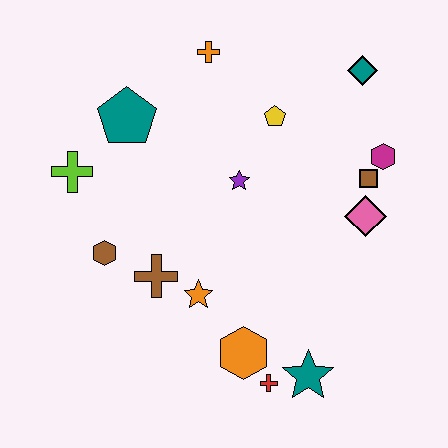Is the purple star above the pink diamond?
Yes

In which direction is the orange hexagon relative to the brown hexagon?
The orange hexagon is to the right of the brown hexagon.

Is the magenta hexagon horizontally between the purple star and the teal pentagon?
No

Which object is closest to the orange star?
The brown cross is closest to the orange star.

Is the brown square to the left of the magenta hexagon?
Yes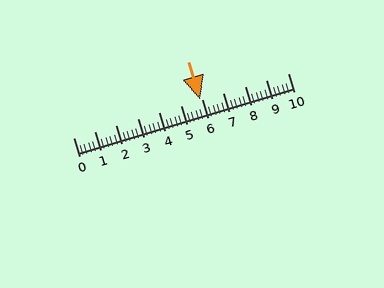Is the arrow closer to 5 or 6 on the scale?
The arrow is closer to 6.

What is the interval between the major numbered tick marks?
The major tick marks are spaced 1 units apart.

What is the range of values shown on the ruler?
The ruler shows values from 0 to 10.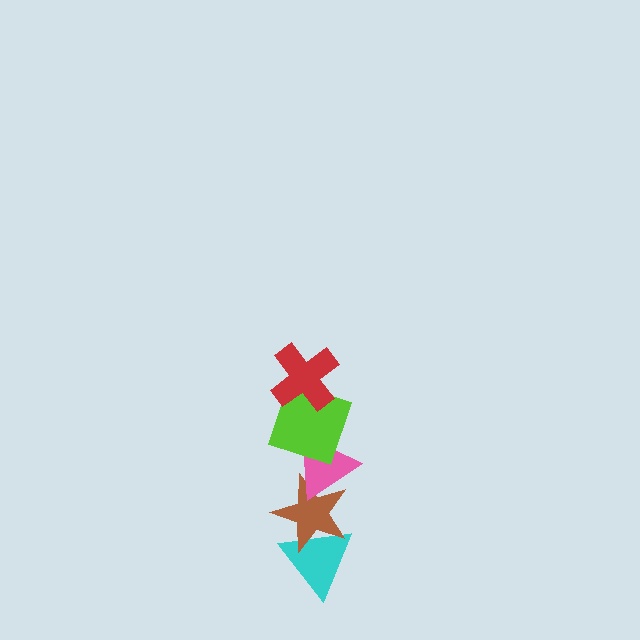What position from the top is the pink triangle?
The pink triangle is 3rd from the top.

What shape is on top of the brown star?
The pink triangle is on top of the brown star.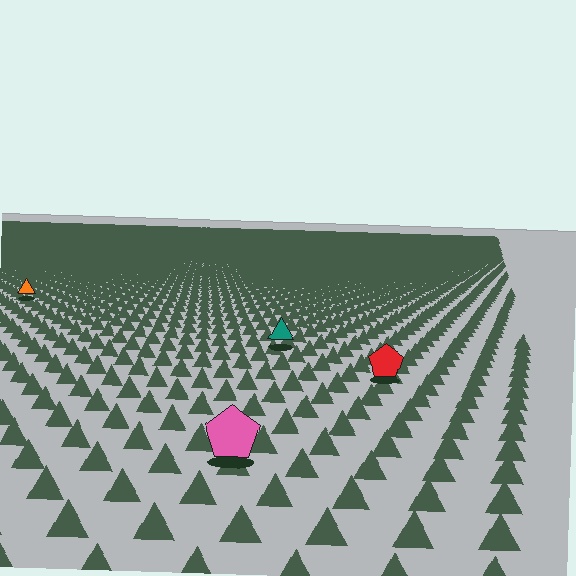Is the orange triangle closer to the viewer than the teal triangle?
No. The teal triangle is closer — you can tell from the texture gradient: the ground texture is coarser near it.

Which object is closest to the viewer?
The pink pentagon is closest. The texture marks near it are larger and more spread out.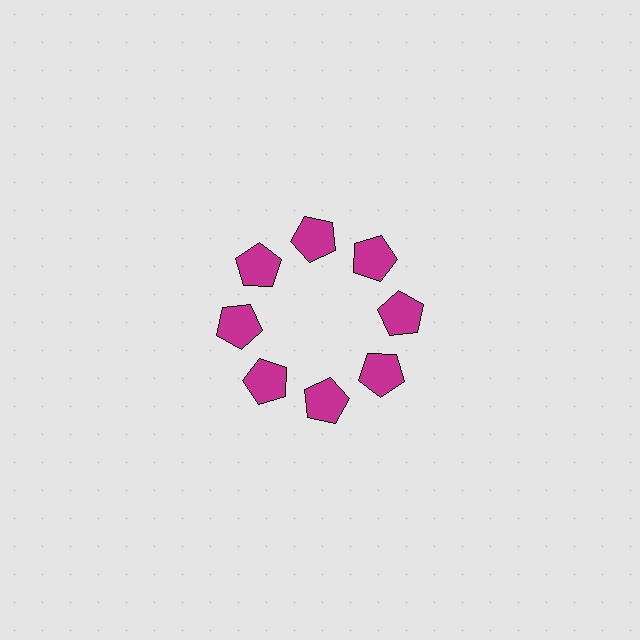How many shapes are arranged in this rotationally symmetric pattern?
There are 8 shapes, arranged in 8 groups of 1.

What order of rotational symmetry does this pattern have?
This pattern has 8-fold rotational symmetry.